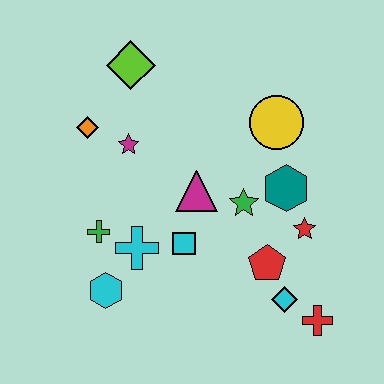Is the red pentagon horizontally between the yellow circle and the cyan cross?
Yes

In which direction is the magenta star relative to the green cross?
The magenta star is above the green cross.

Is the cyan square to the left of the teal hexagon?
Yes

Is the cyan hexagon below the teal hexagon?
Yes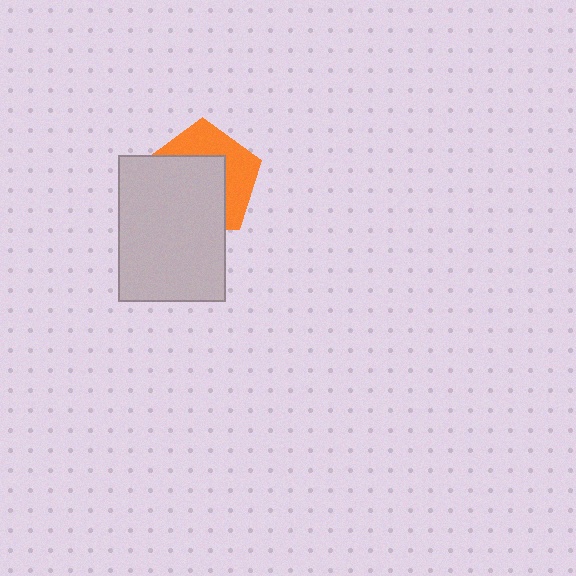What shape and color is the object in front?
The object in front is a light gray rectangle.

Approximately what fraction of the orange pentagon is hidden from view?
Roughly 57% of the orange pentagon is hidden behind the light gray rectangle.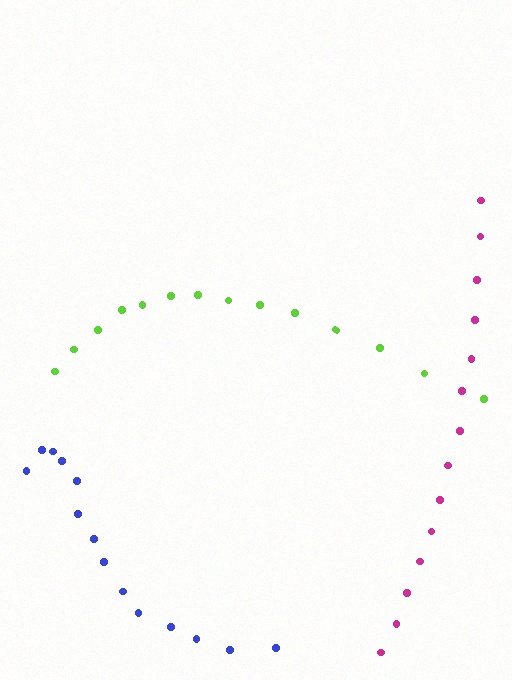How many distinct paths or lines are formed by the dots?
There are 3 distinct paths.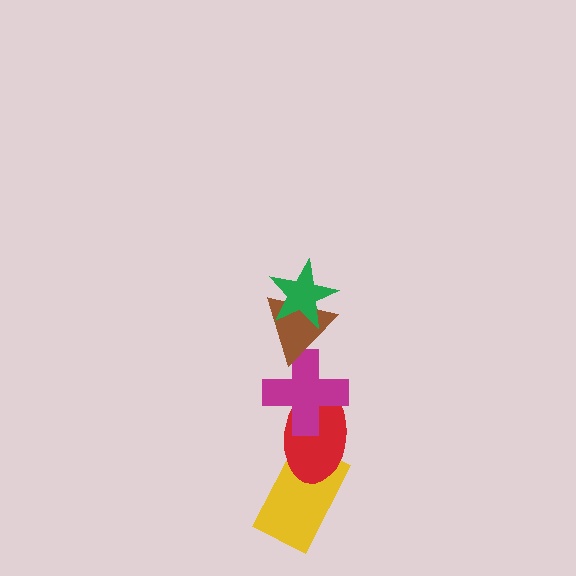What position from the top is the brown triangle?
The brown triangle is 2nd from the top.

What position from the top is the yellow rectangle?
The yellow rectangle is 5th from the top.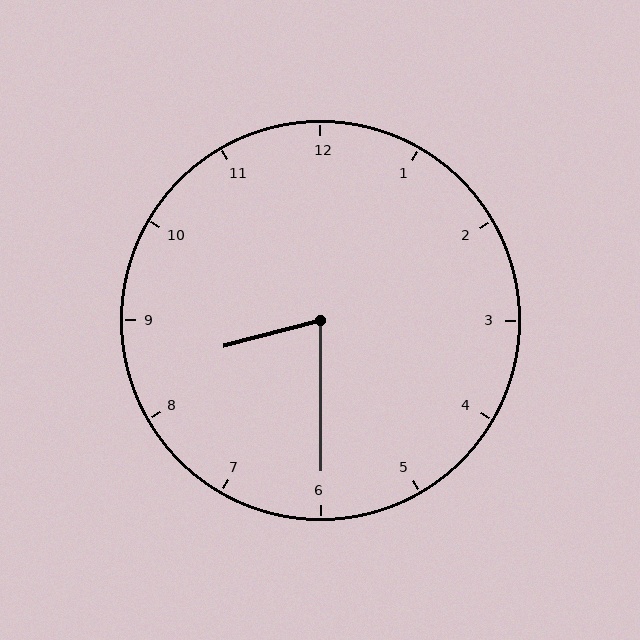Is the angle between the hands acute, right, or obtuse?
It is acute.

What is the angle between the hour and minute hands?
Approximately 75 degrees.